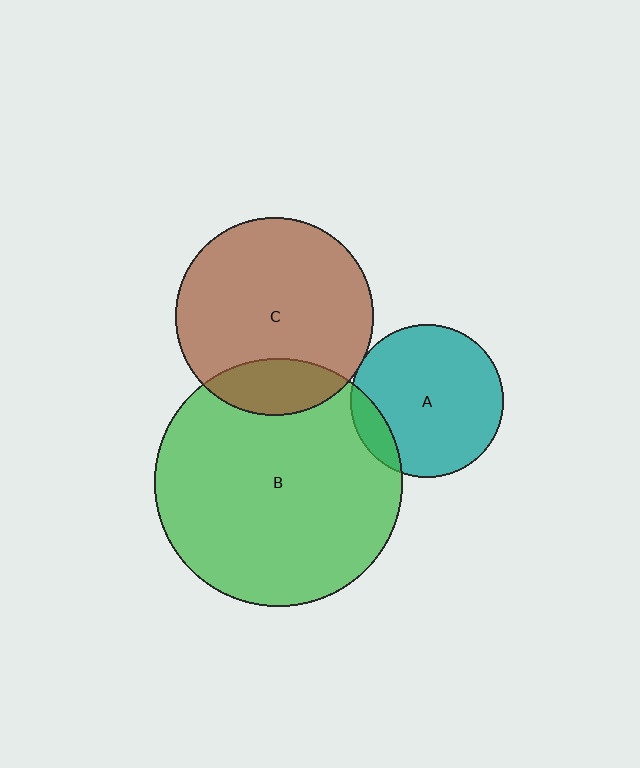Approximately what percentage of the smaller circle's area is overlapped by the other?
Approximately 5%.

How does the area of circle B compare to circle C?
Approximately 1.6 times.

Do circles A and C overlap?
Yes.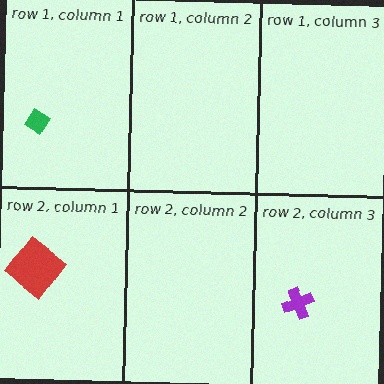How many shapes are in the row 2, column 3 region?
1.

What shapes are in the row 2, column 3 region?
The purple cross.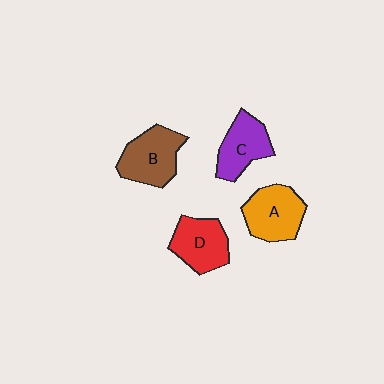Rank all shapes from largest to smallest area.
From largest to smallest: B (brown), A (orange), D (red), C (purple).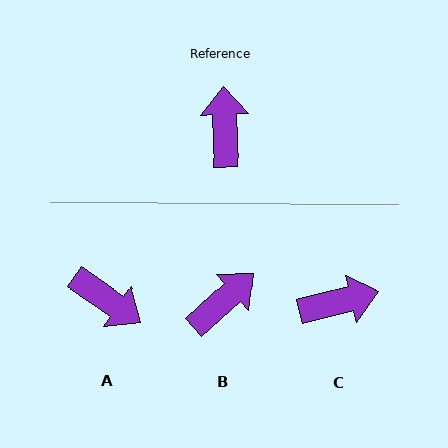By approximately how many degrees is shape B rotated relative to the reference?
Approximately 50 degrees clockwise.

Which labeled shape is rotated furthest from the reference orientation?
A, about 127 degrees away.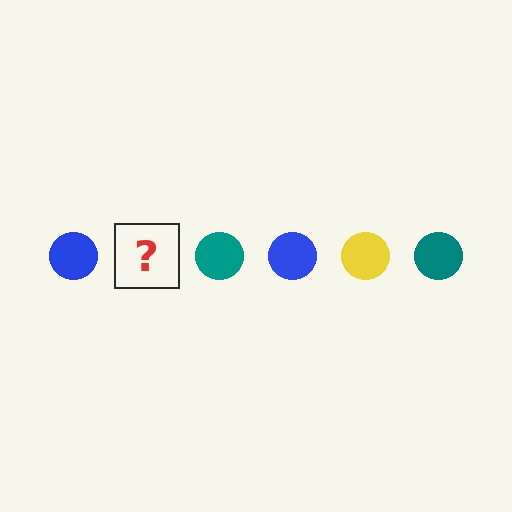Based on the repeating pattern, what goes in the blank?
The blank should be a yellow circle.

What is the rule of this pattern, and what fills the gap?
The rule is that the pattern cycles through blue, yellow, teal circles. The gap should be filled with a yellow circle.